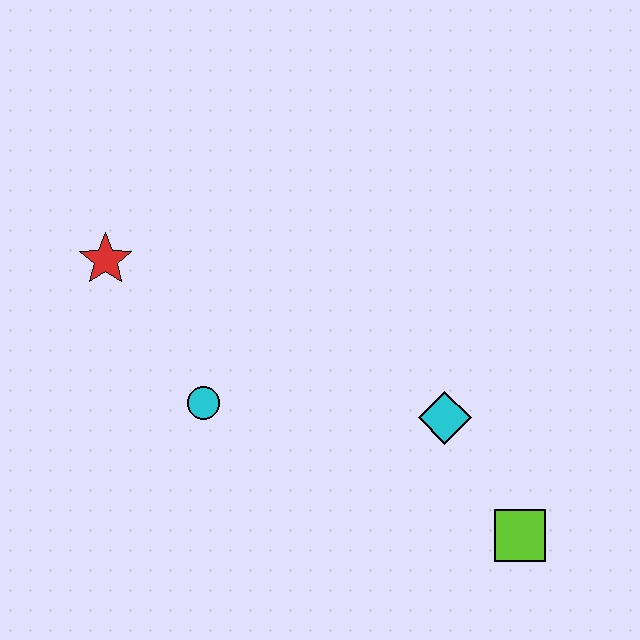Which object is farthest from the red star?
The lime square is farthest from the red star.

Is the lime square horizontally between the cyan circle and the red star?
No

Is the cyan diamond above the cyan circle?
No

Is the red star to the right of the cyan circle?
No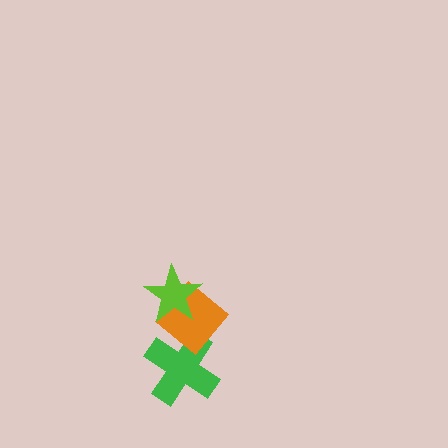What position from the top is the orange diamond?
The orange diamond is 2nd from the top.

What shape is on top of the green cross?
The orange diamond is on top of the green cross.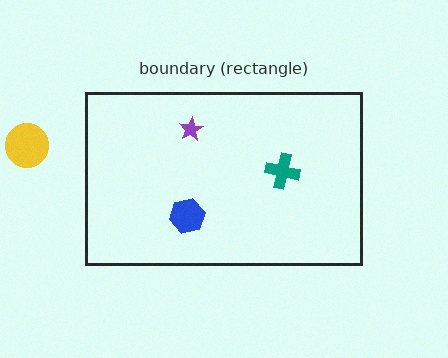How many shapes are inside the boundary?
3 inside, 1 outside.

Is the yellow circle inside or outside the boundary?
Outside.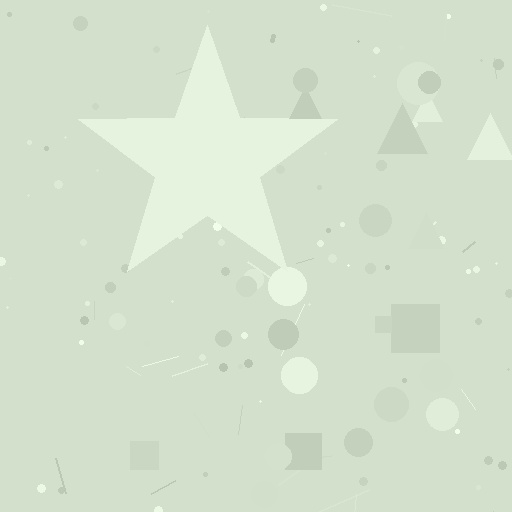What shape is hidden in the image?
A star is hidden in the image.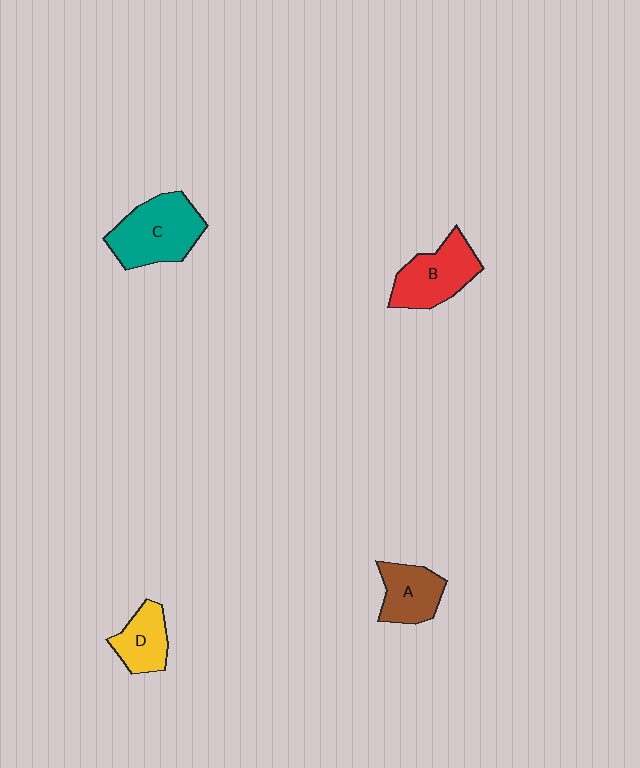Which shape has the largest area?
Shape C (teal).